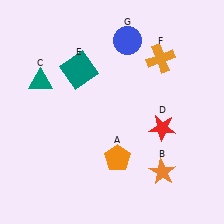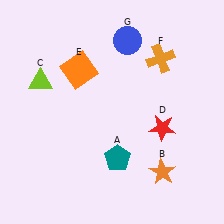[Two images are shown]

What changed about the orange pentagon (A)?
In Image 1, A is orange. In Image 2, it changed to teal.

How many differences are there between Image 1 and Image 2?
There are 3 differences between the two images.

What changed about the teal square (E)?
In Image 1, E is teal. In Image 2, it changed to orange.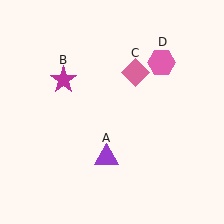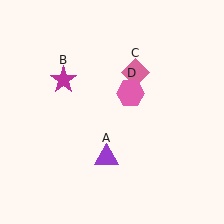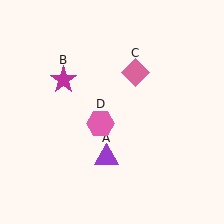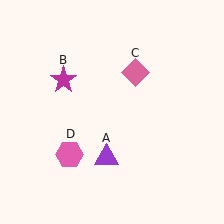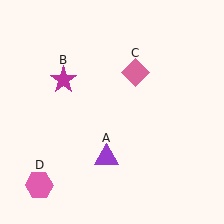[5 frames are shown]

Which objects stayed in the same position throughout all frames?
Purple triangle (object A) and magenta star (object B) and pink diamond (object C) remained stationary.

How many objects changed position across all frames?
1 object changed position: pink hexagon (object D).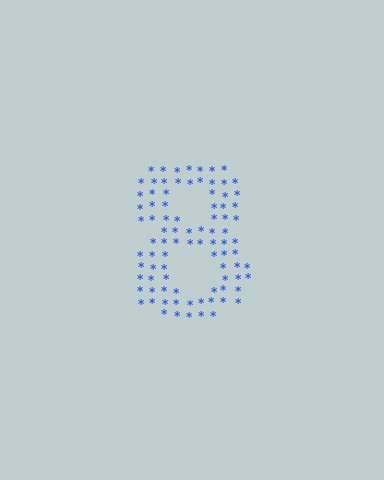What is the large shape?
The large shape is the digit 8.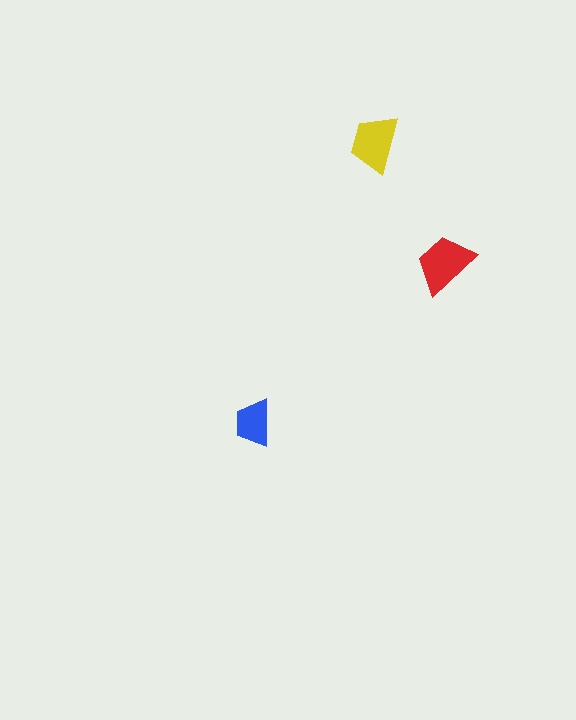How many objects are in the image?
There are 3 objects in the image.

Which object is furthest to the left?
The blue trapezoid is leftmost.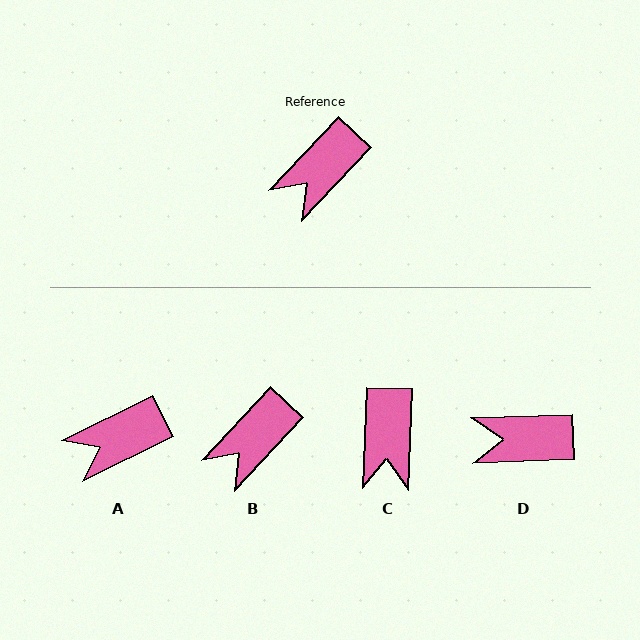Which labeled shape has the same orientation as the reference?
B.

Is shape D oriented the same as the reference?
No, it is off by about 45 degrees.